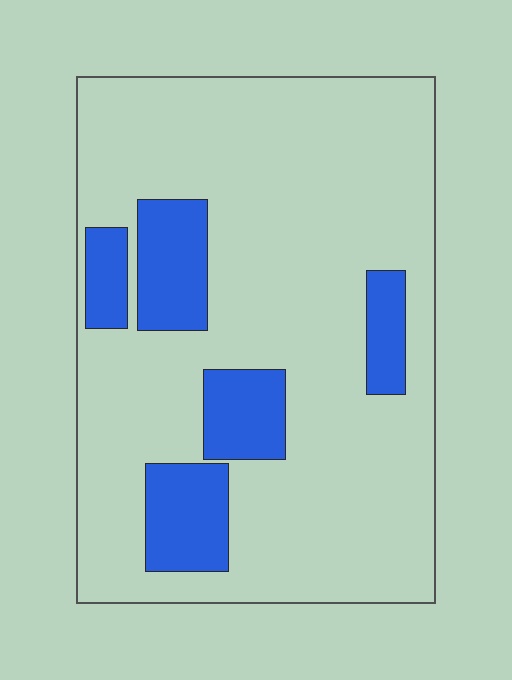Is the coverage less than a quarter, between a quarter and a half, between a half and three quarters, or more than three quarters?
Less than a quarter.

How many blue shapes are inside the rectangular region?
5.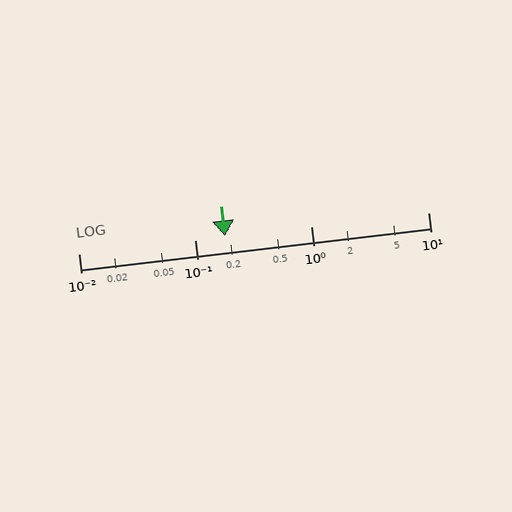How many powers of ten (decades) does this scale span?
The scale spans 3 decades, from 0.01 to 10.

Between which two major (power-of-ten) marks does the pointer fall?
The pointer is between 0.1 and 1.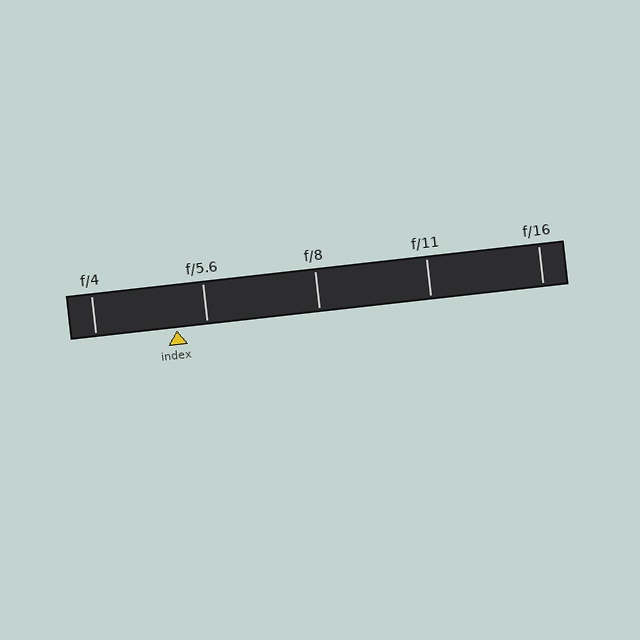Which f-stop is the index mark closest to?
The index mark is closest to f/5.6.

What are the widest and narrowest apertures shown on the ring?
The widest aperture shown is f/4 and the narrowest is f/16.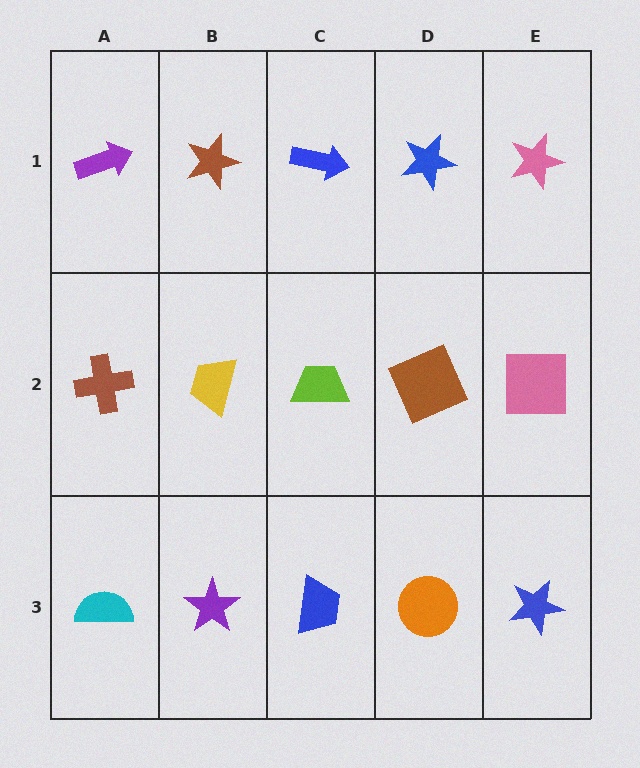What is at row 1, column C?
A blue arrow.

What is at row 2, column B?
A yellow trapezoid.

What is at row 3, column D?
An orange circle.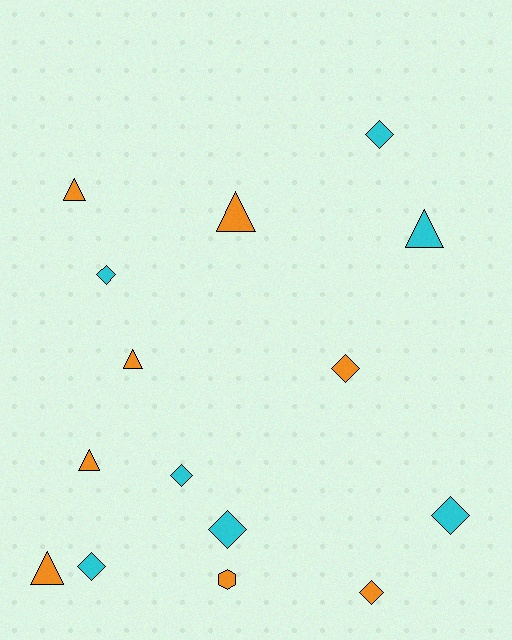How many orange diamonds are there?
There are 2 orange diamonds.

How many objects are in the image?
There are 15 objects.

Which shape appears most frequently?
Diamond, with 8 objects.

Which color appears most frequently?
Orange, with 8 objects.